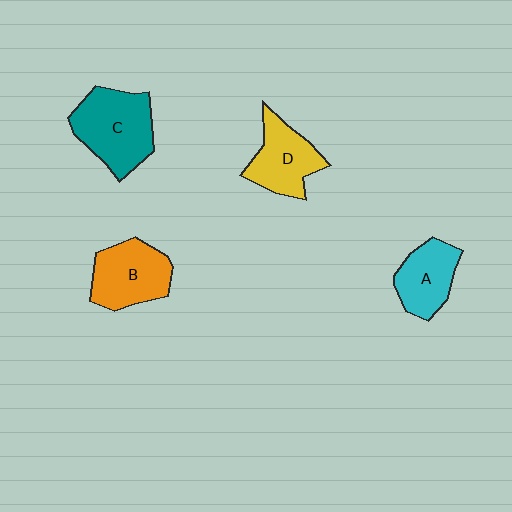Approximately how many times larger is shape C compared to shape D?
Approximately 1.3 times.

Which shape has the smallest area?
Shape A (cyan).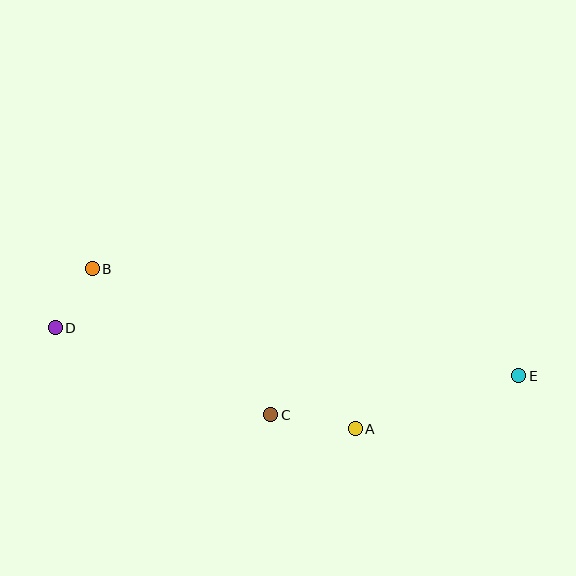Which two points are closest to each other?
Points B and D are closest to each other.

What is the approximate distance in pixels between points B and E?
The distance between B and E is approximately 440 pixels.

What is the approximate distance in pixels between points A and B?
The distance between A and B is approximately 308 pixels.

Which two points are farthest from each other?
Points D and E are farthest from each other.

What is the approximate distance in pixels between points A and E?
The distance between A and E is approximately 172 pixels.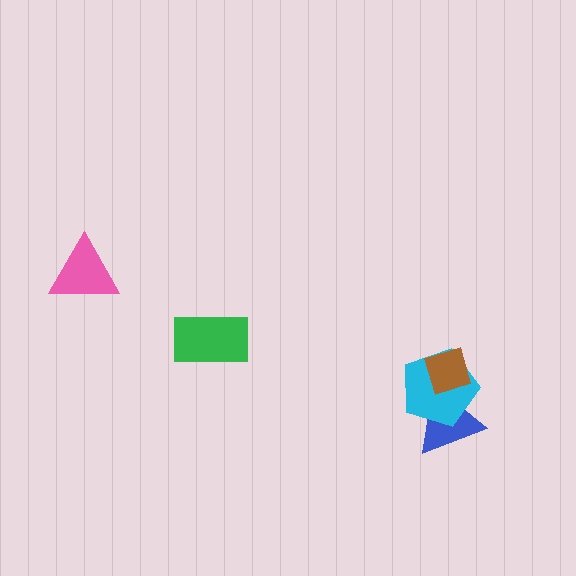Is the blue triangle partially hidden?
Yes, it is partially covered by another shape.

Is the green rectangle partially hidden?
No, no other shape covers it.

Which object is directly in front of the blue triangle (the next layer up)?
The cyan pentagon is directly in front of the blue triangle.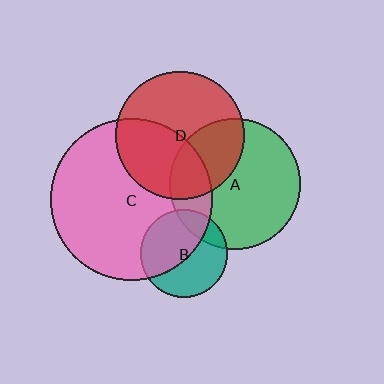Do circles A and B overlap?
Yes.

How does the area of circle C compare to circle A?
Approximately 1.5 times.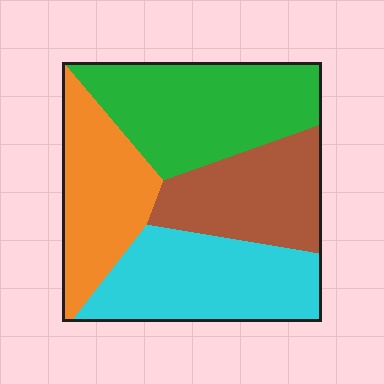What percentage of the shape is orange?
Orange covers about 20% of the shape.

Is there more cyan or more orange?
Cyan.